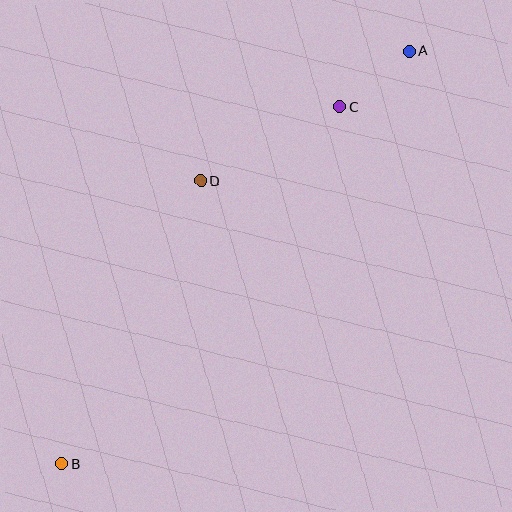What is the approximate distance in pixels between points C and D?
The distance between C and D is approximately 157 pixels.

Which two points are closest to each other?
Points A and C are closest to each other.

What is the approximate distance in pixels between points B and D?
The distance between B and D is approximately 315 pixels.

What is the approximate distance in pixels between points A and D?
The distance between A and D is approximately 246 pixels.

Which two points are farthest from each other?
Points A and B are farthest from each other.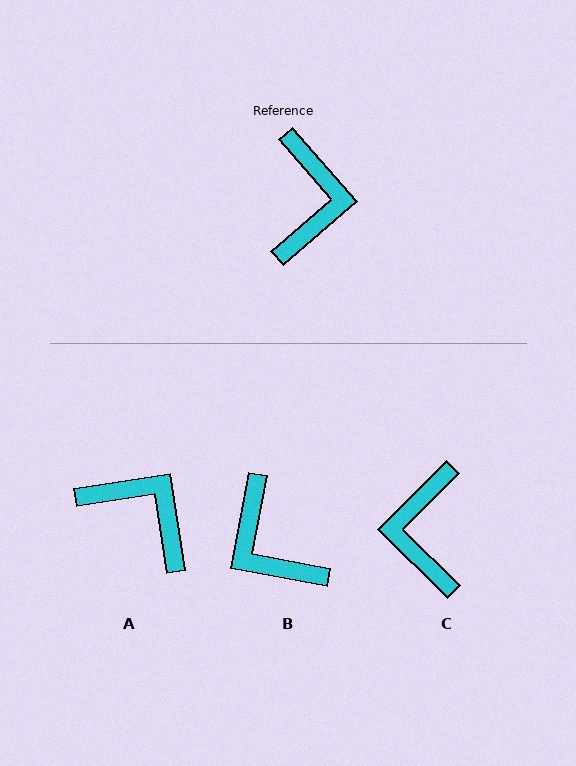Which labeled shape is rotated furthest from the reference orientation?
C, about 176 degrees away.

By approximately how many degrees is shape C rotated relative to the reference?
Approximately 176 degrees clockwise.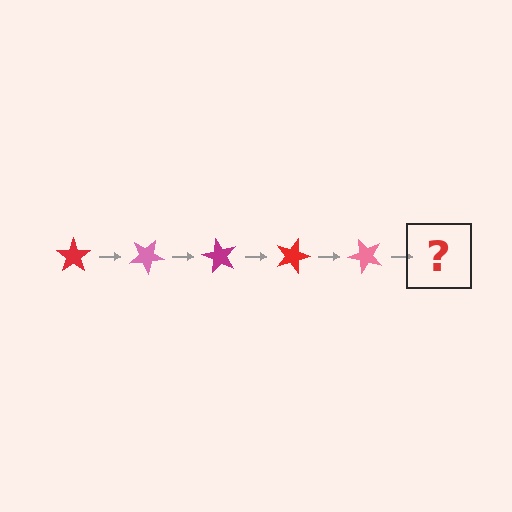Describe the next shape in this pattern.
It should be a magenta star, rotated 150 degrees from the start.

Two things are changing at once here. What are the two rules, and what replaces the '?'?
The two rules are that it rotates 30 degrees each step and the color cycles through red, pink, and magenta. The '?' should be a magenta star, rotated 150 degrees from the start.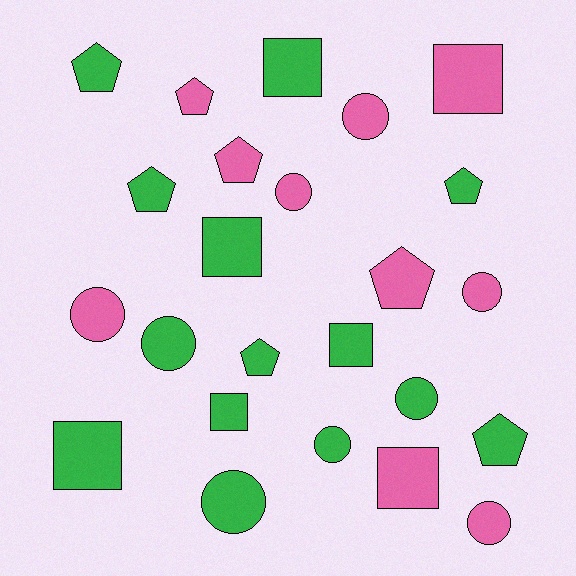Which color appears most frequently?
Green, with 14 objects.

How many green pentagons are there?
There are 5 green pentagons.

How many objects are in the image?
There are 24 objects.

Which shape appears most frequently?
Circle, with 9 objects.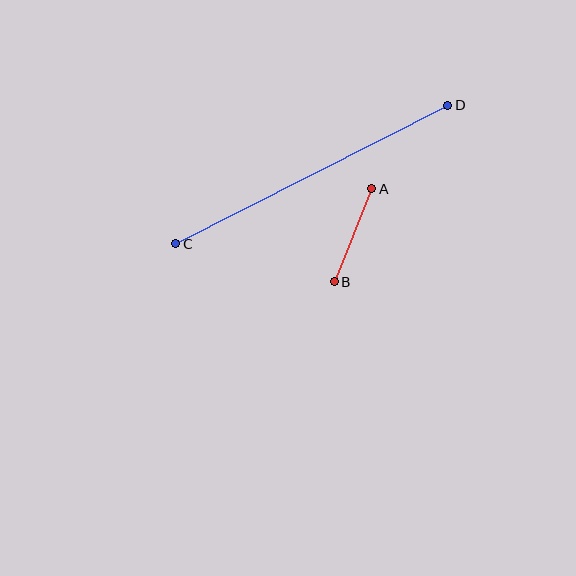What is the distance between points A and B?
The distance is approximately 100 pixels.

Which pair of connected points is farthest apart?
Points C and D are farthest apart.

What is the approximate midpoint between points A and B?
The midpoint is at approximately (353, 235) pixels.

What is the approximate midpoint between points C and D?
The midpoint is at approximately (312, 175) pixels.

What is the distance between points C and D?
The distance is approximately 305 pixels.